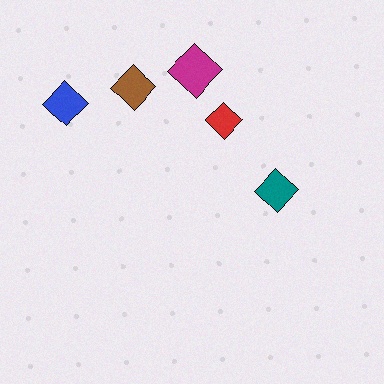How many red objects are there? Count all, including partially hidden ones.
There is 1 red object.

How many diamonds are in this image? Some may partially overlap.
There are 5 diamonds.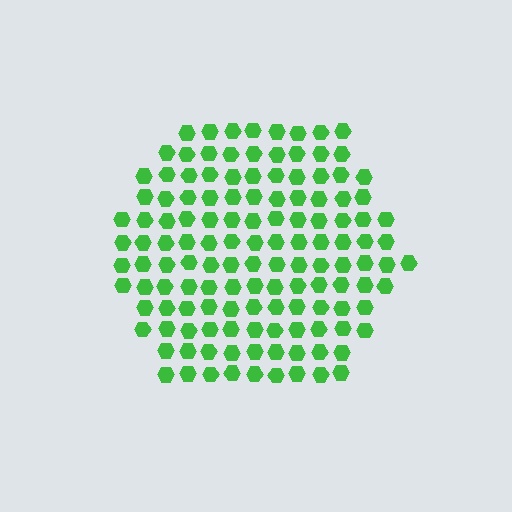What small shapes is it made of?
It is made of small hexagons.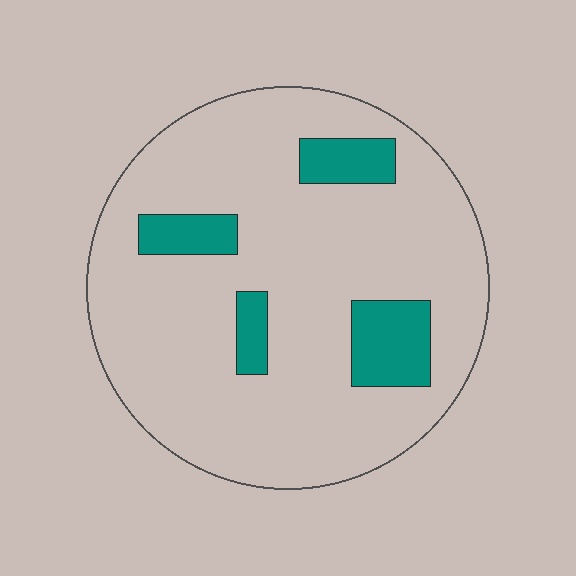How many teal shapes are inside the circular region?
4.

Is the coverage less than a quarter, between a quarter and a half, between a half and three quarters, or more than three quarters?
Less than a quarter.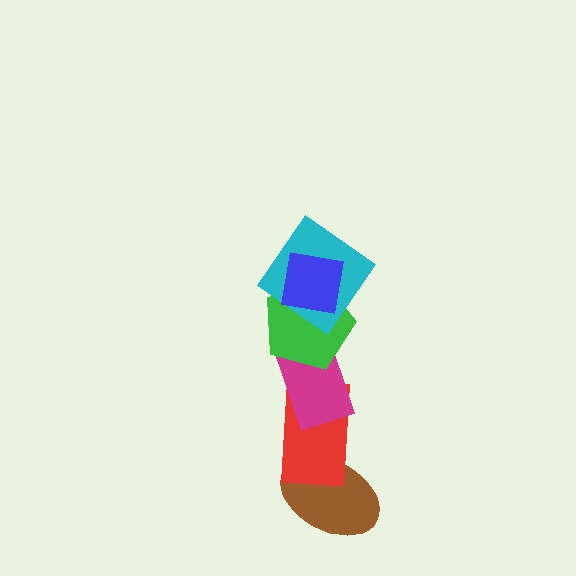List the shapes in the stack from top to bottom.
From top to bottom: the blue square, the cyan diamond, the green pentagon, the magenta rectangle, the red rectangle, the brown ellipse.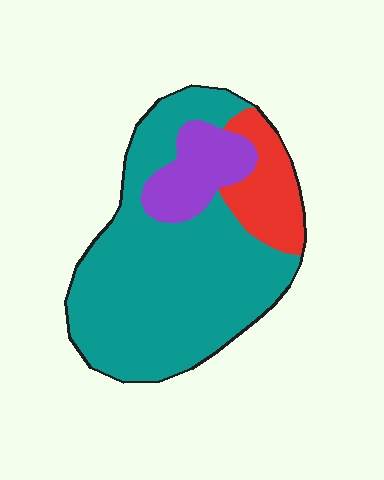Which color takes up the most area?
Teal, at roughly 70%.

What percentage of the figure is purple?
Purple takes up about one eighth (1/8) of the figure.